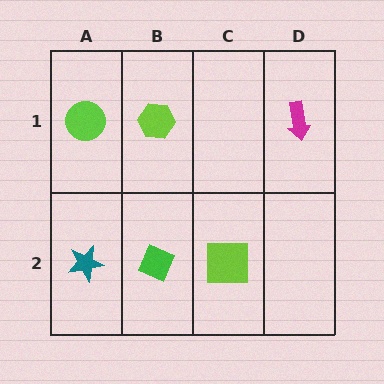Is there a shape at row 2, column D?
No, that cell is empty.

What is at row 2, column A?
A teal star.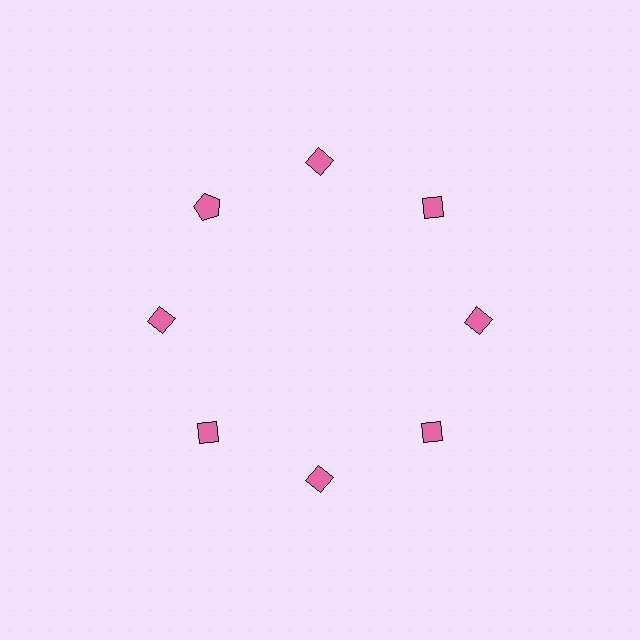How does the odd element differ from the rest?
It has a different shape: pentagon instead of diamond.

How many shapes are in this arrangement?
There are 8 shapes arranged in a ring pattern.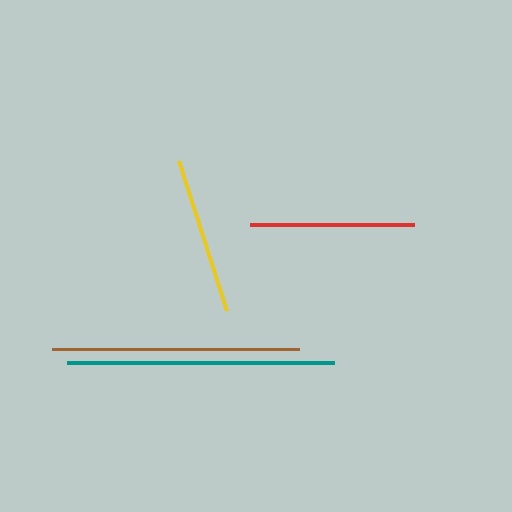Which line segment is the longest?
The teal line is the longest at approximately 267 pixels.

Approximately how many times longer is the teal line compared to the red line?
The teal line is approximately 1.6 times the length of the red line.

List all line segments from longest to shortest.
From longest to shortest: teal, brown, red, yellow.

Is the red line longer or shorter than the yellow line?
The red line is longer than the yellow line.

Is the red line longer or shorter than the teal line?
The teal line is longer than the red line.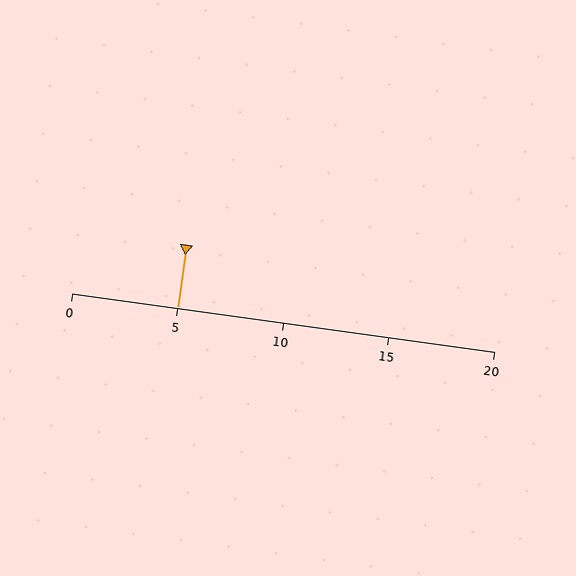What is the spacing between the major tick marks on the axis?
The major ticks are spaced 5 apart.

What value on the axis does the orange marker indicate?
The marker indicates approximately 5.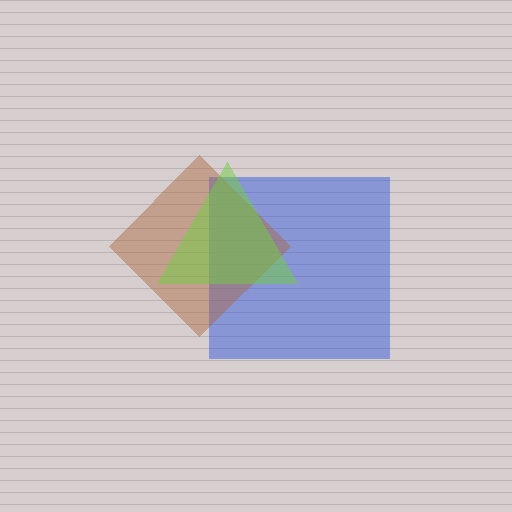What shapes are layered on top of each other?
The layered shapes are: a blue square, a brown diamond, a lime triangle.